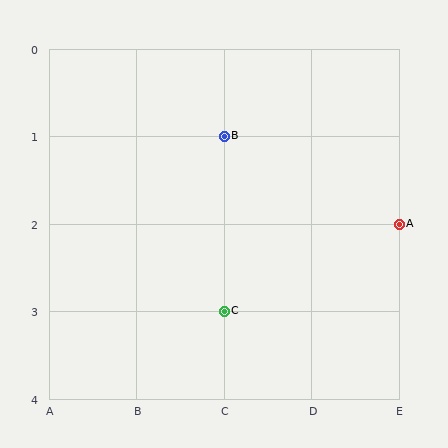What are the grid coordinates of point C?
Point C is at grid coordinates (C, 3).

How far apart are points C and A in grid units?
Points C and A are 2 columns and 1 row apart (about 2.2 grid units diagonally).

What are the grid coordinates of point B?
Point B is at grid coordinates (C, 1).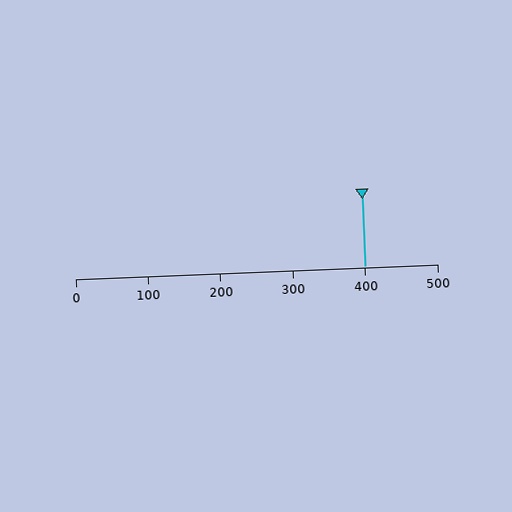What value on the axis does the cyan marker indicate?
The marker indicates approximately 400.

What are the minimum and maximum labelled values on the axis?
The axis runs from 0 to 500.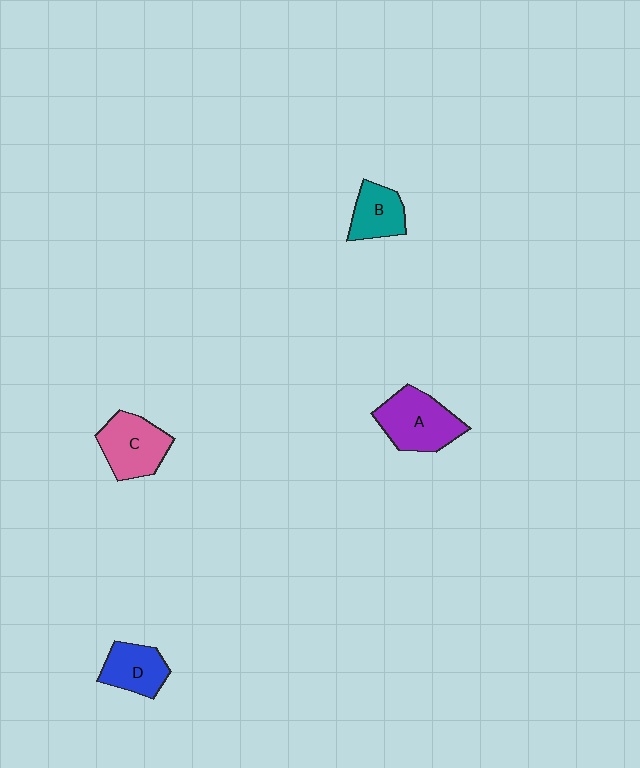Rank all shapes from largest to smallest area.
From largest to smallest: A (purple), C (pink), D (blue), B (teal).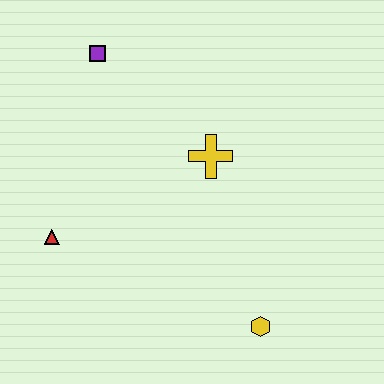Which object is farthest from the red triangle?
The yellow hexagon is farthest from the red triangle.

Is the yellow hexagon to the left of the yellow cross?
No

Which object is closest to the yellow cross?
The purple square is closest to the yellow cross.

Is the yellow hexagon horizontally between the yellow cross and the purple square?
No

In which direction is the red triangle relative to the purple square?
The red triangle is below the purple square.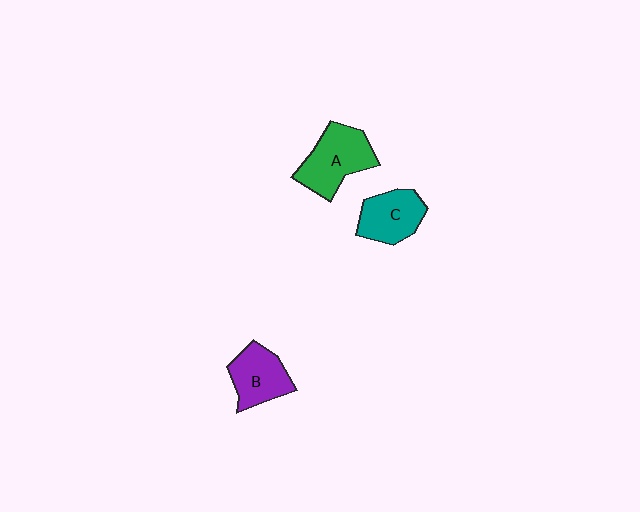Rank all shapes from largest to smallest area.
From largest to smallest: A (green), B (purple), C (teal).